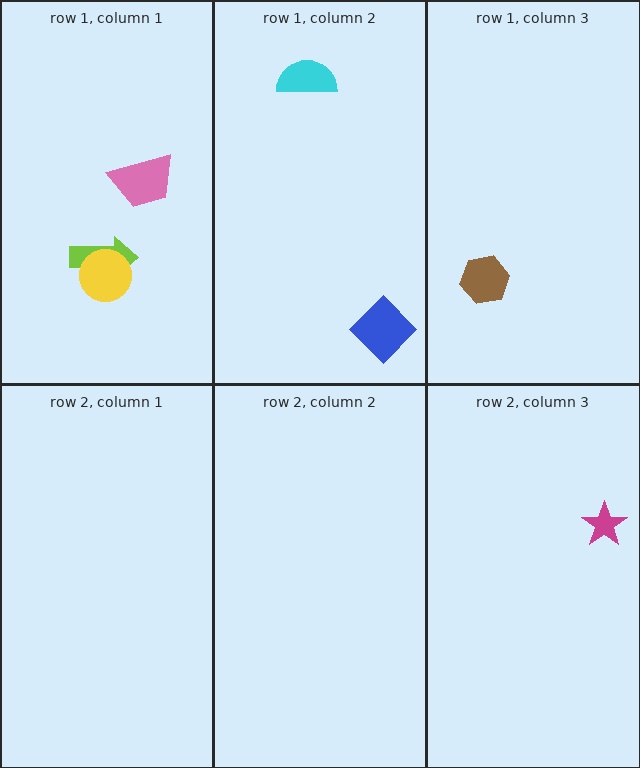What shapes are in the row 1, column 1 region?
The lime arrow, the pink trapezoid, the yellow circle.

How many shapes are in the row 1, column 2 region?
2.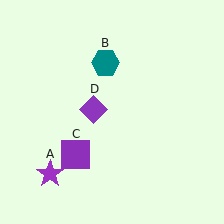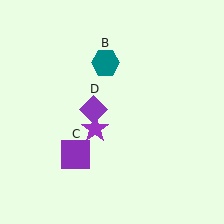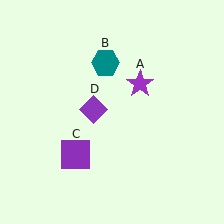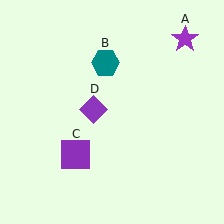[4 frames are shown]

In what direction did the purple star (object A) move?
The purple star (object A) moved up and to the right.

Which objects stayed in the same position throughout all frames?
Teal hexagon (object B) and purple square (object C) and purple diamond (object D) remained stationary.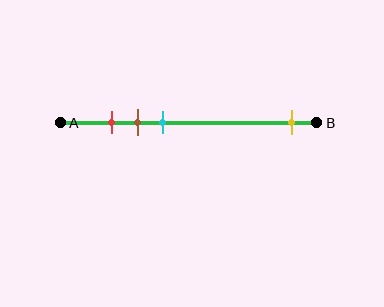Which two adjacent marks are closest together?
The red and brown marks are the closest adjacent pair.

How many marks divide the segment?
There are 4 marks dividing the segment.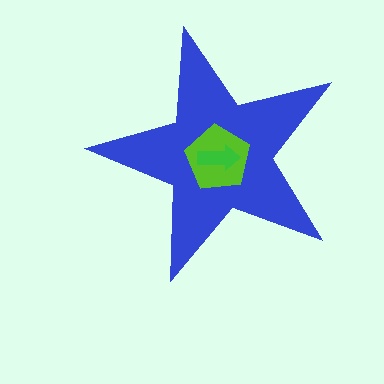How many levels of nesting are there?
3.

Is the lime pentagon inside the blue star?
Yes.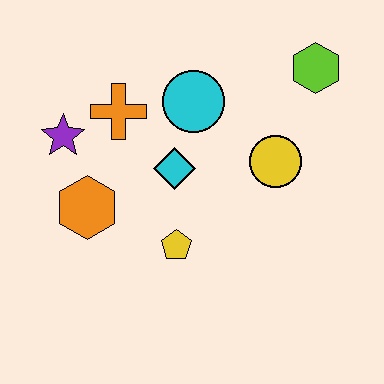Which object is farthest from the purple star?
The lime hexagon is farthest from the purple star.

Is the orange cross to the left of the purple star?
No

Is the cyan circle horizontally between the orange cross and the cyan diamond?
No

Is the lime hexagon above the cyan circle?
Yes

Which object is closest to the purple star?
The orange cross is closest to the purple star.